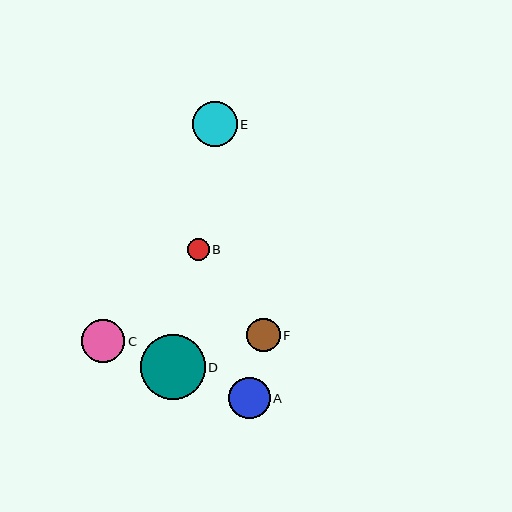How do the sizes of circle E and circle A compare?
Circle E and circle A are approximately the same size.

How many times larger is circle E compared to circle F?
Circle E is approximately 1.3 times the size of circle F.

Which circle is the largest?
Circle D is the largest with a size of approximately 65 pixels.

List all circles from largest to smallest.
From largest to smallest: D, E, C, A, F, B.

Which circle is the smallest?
Circle B is the smallest with a size of approximately 22 pixels.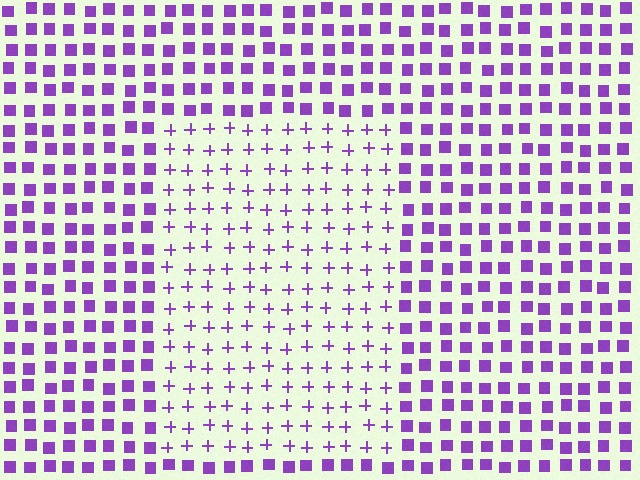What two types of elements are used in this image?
The image uses plus signs inside the rectangle region and squares outside it.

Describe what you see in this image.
The image is filled with small purple elements arranged in a uniform grid. A rectangle-shaped region contains plus signs, while the surrounding area contains squares. The boundary is defined purely by the change in element shape.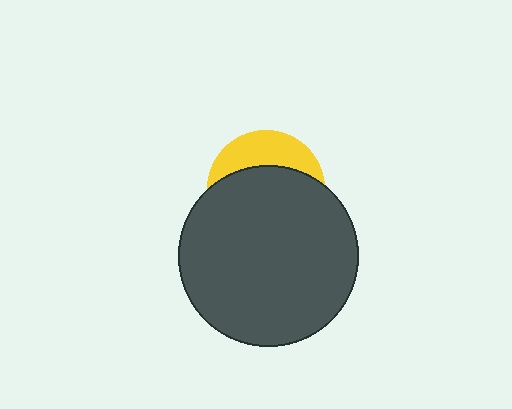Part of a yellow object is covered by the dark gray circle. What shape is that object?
It is a circle.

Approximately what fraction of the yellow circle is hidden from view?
Roughly 68% of the yellow circle is hidden behind the dark gray circle.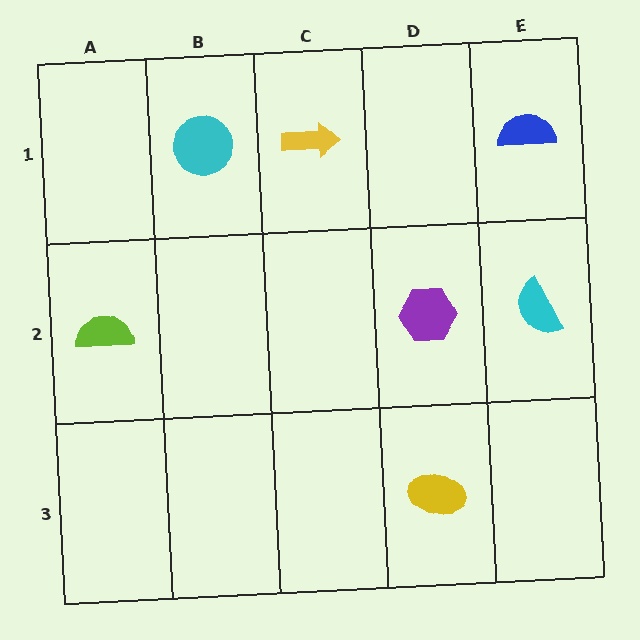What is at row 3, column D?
A yellow ellipse.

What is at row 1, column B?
A cyan circle.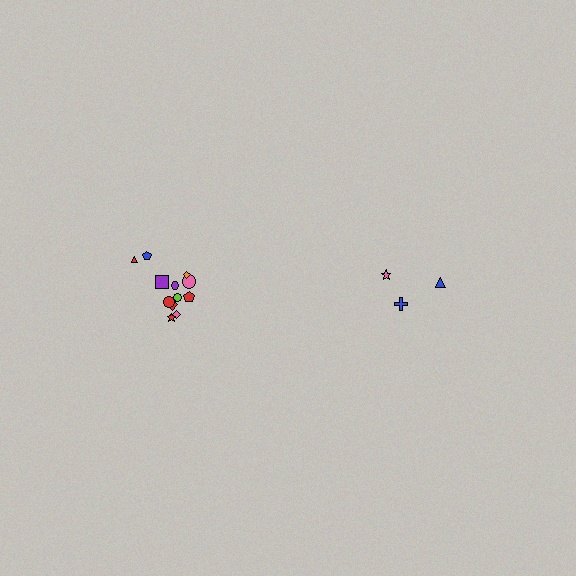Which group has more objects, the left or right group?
The left group.